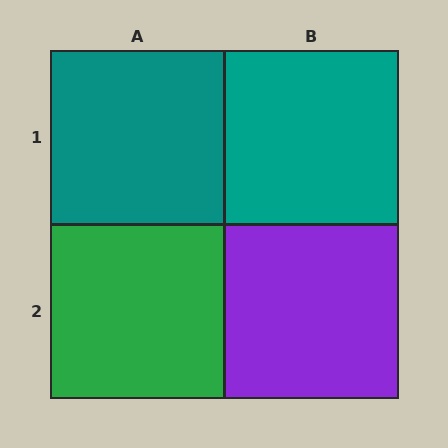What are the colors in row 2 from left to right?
Green, purple.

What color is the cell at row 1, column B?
Teal.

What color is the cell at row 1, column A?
Teal.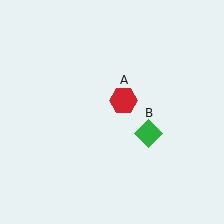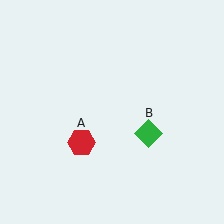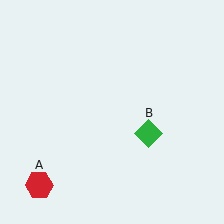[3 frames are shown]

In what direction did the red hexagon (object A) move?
The red hexagon (object A) moved down and to the left.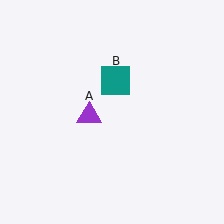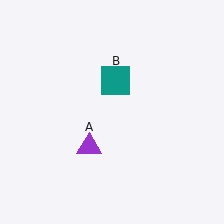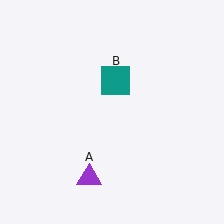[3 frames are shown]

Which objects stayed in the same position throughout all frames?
Teal square (object B) remained stationary.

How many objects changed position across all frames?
1 object changed position: purple triangle (object A).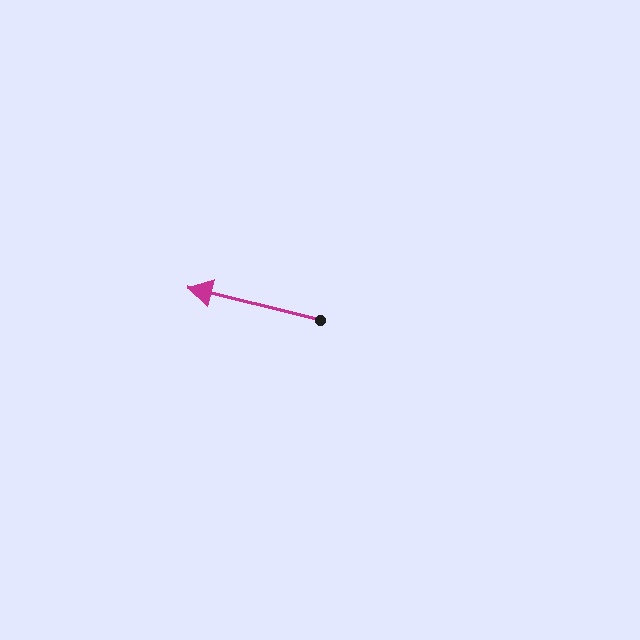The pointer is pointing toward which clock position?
Roughly 9 o'clock.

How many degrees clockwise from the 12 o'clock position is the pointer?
Approximately 284 degrees.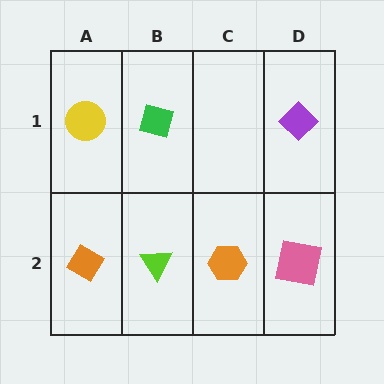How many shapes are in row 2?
4 shapes.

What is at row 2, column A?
An orange diamond.